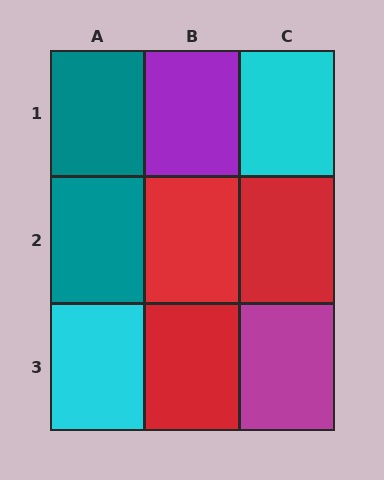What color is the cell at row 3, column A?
Cyan.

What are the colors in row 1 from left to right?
Teal, purple, cyan.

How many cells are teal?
2 cells are teal.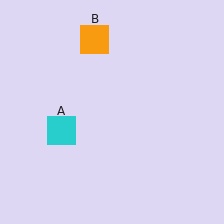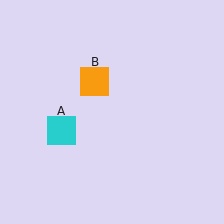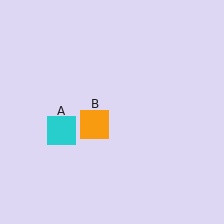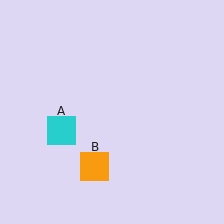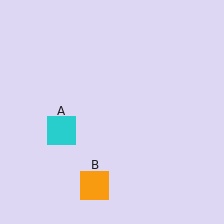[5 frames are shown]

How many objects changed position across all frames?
1 object changed position: orange square (object B).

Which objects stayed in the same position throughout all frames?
Cyan square (object A) remained stationary.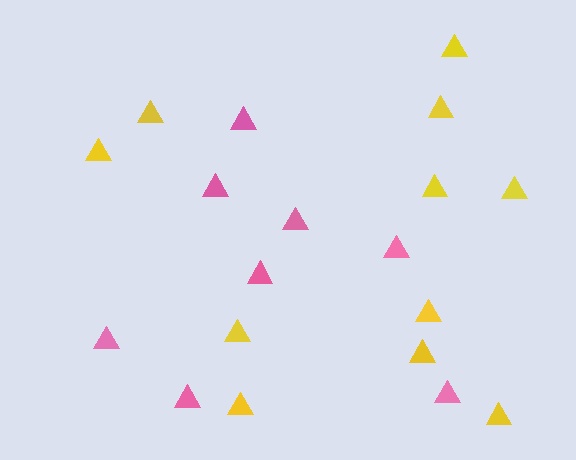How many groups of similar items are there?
There are 2 groups: one group of pink triangles (8) and one group of yellow triangles (11).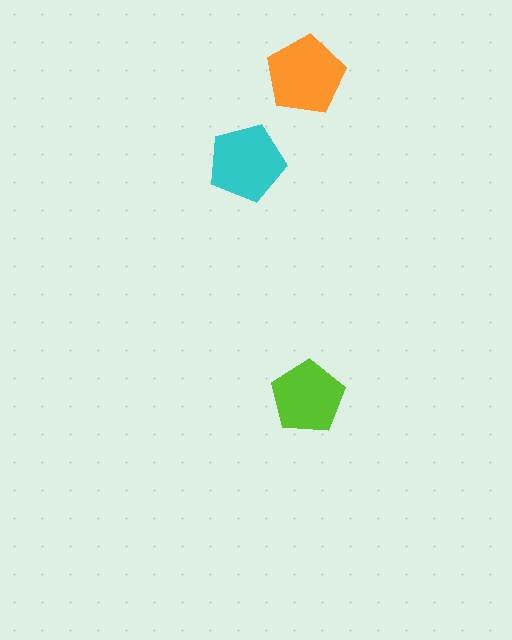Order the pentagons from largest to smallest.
the orange one, the cyan one, the lime one.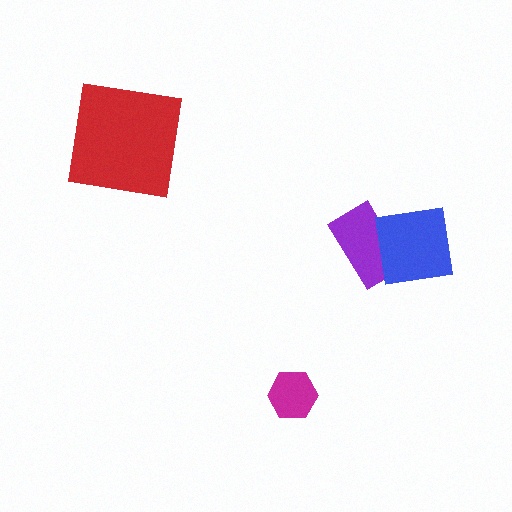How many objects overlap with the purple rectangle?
1 object overlaps with the purple rectangle.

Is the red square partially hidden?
No, no other shape covers it.